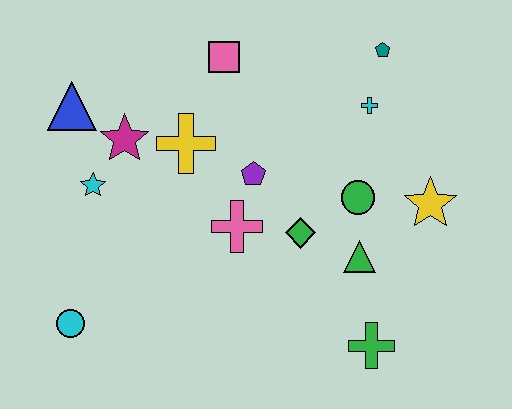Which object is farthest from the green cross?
The blue triangle is farthest from the green cross.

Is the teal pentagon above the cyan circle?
Yes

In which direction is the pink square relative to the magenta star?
The pink square is to the right of the magenta star.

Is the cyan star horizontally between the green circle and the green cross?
No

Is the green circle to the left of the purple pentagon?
No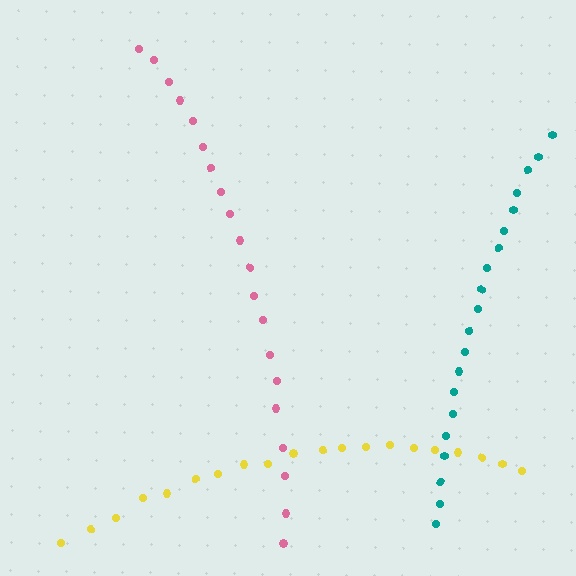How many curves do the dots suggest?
There are 3 distinct paths.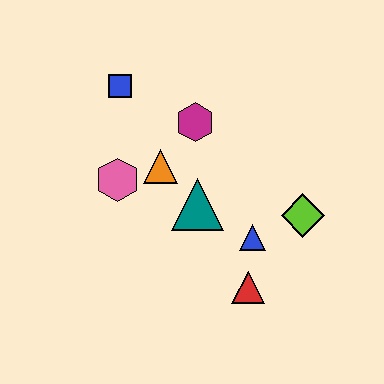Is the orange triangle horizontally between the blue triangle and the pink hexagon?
Yes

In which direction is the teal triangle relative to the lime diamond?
The teal triangle is to the left of the lime diamond.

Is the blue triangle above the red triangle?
Yes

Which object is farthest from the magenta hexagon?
The red triangle is farthest from the magenta hexagon.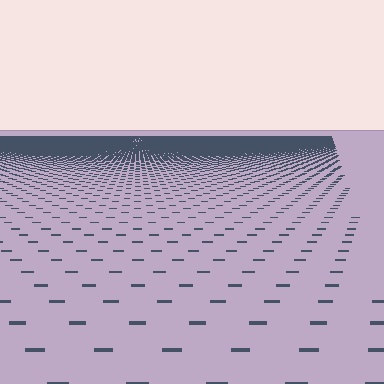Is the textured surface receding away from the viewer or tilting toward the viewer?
The surface is receding away from the viewer. Texture elements get smaller and denser toward the top.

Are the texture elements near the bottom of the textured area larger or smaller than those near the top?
Larger. Near the bottom, elements are closer to the viewer and appear at a bigger on-screen size.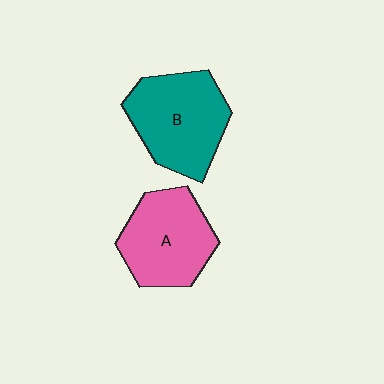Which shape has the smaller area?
Shape A (pink).